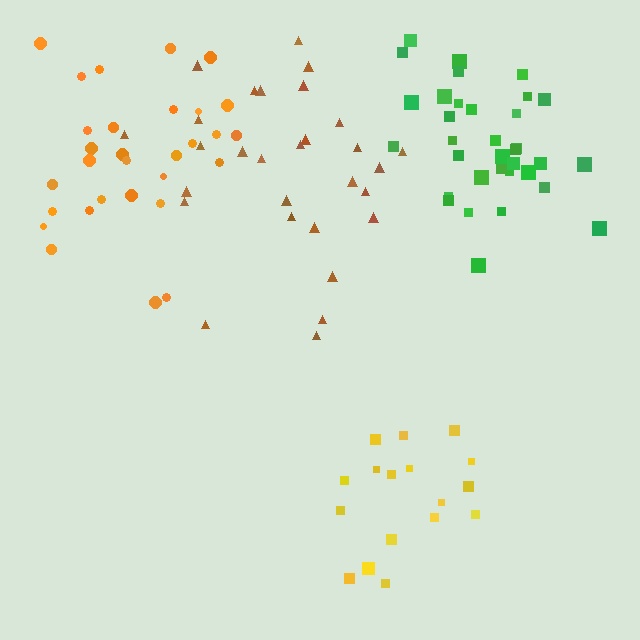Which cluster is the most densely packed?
Green.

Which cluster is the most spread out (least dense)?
Brown.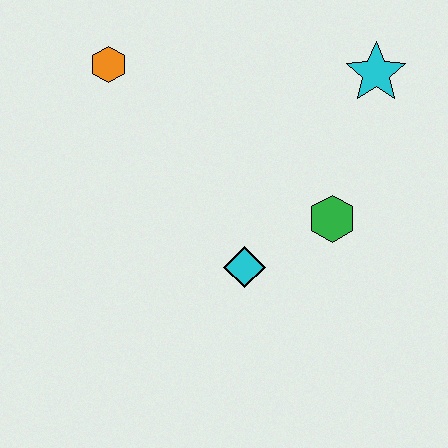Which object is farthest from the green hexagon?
The orange hexagon is farthest from the green hexagon.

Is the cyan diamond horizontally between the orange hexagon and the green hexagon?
Yes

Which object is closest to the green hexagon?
The cyan diamond is closest to the green hexagon.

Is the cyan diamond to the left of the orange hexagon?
No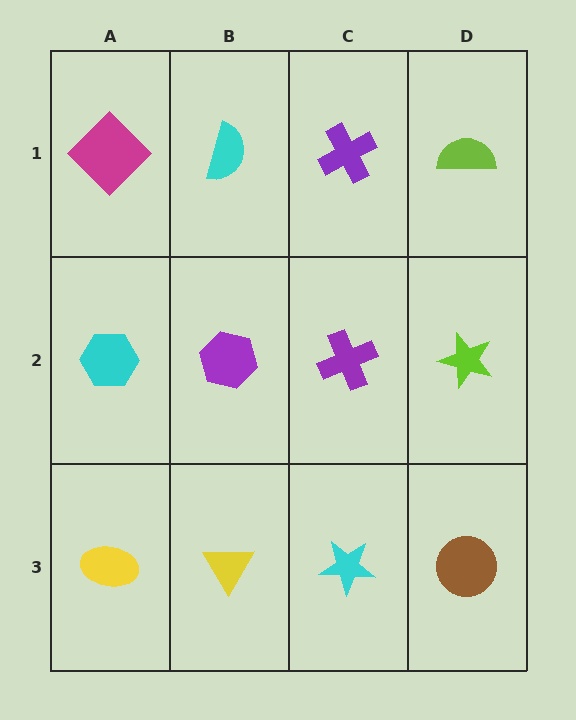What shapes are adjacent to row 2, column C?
A purple cross (row 1, column C), a cyan star (row 3, column C), a purple hexagon (row 2, column B), a lime star (row 2, column D).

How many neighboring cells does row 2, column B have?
4.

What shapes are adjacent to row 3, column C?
A purple cross (row 2, column C), a yellow triangle (row 3, column B), a brown circle (row 3, column D).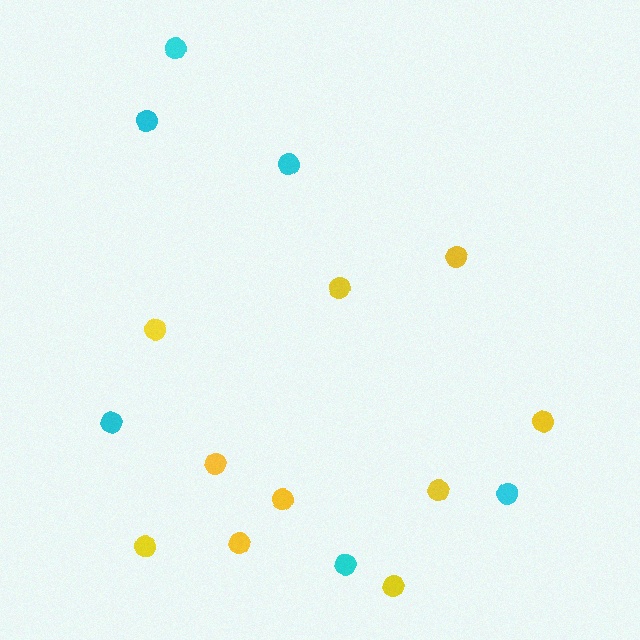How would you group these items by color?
There are 2 groups: one group of cyan circles (6) and one group of yellow circles (10).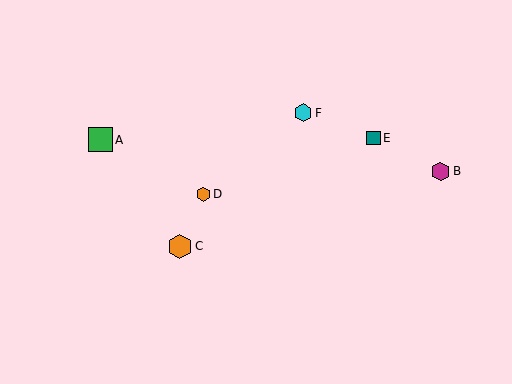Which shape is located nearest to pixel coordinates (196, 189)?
The orange hexagon (labeled D) at (203, 194) is nearest to that location.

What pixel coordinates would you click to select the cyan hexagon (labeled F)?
Click at (303, 113) to select the cyan hexagon F.